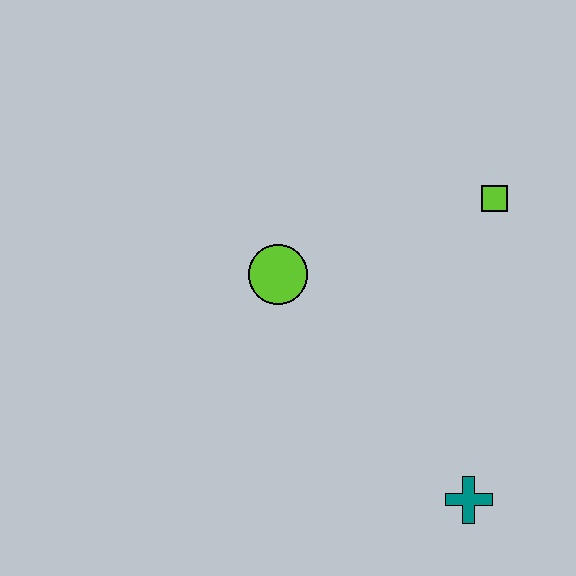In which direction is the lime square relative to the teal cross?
The lime square is above the teal cross.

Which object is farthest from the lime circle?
The teal cross is farthest from the lime circle.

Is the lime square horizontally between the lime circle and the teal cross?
No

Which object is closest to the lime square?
The lime circle is closest to the lime square.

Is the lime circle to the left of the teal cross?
Yes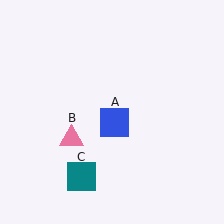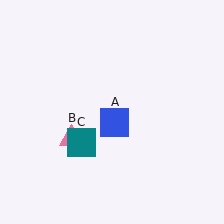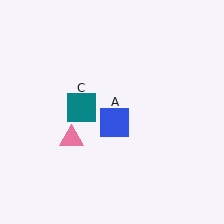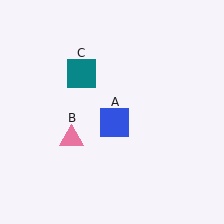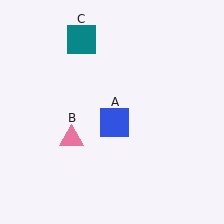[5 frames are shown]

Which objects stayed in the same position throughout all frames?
Blue square (object A) and pink triangle (object B) remained stationary.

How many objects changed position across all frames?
1 object changed position: teal square (object C).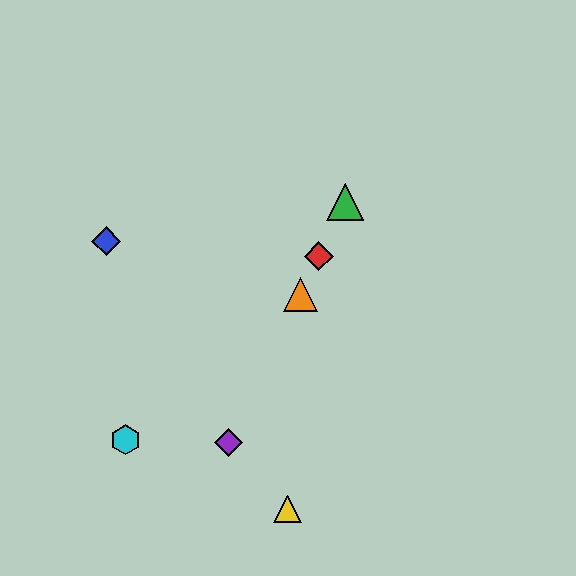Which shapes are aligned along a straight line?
The red diamond, the green triangle, the purple diamond, the orange triangle are aligned along a straight line.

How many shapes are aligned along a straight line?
4 shapes (the red diamond, the green triangle, the purple diamond, the orange triangle) are aligned along a straight line.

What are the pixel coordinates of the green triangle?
The green triangle is at (345, 202).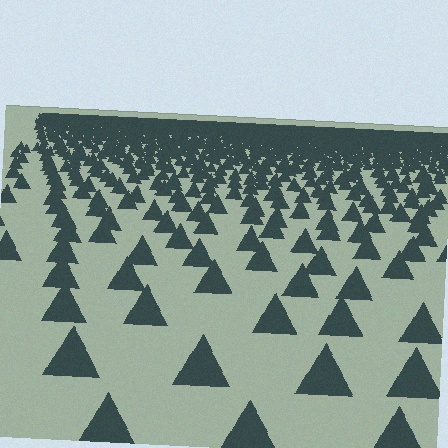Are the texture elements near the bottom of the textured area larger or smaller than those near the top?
Larger. Near the bottom, elements are closer to the viewer and appear at a bigger on-screen size.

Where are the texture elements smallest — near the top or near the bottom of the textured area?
Near the top.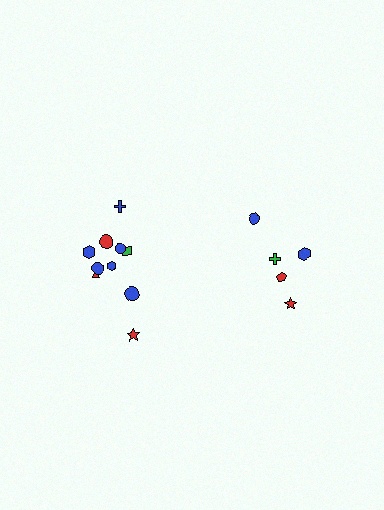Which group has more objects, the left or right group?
The left group.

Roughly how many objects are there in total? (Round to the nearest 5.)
Roughly 15 objects in total.